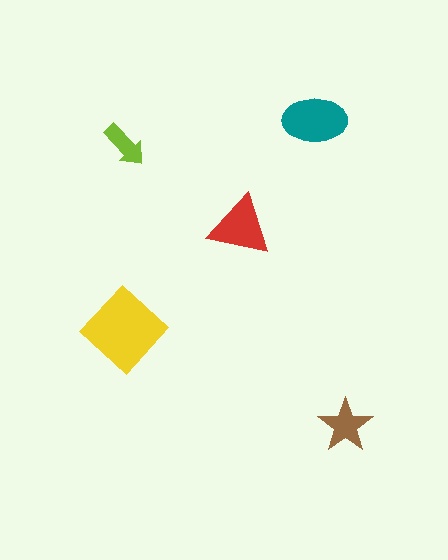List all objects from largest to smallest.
The yellow diamond, the teal ellipse, the red triangle, the brown star, the lime arrow.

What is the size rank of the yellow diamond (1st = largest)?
1st.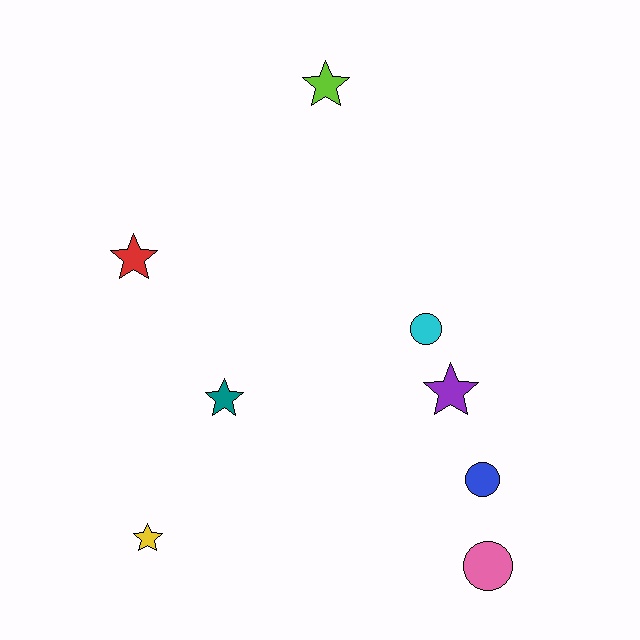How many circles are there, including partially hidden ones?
There are 3 circles.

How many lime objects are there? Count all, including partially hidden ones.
There is 1 lime object.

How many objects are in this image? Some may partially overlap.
There are 8 objects.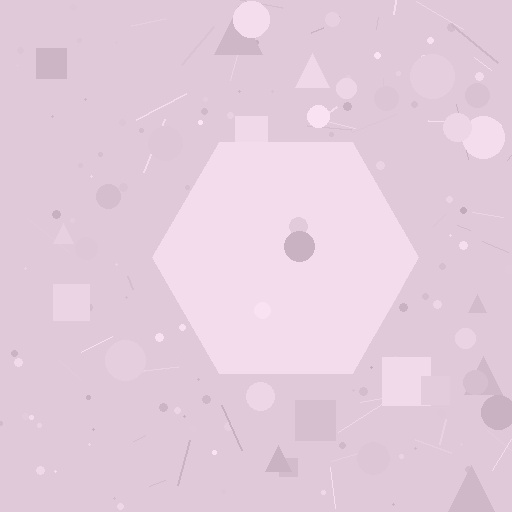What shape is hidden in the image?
A hexagon is hidden in the image.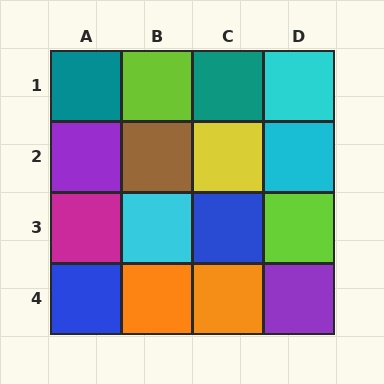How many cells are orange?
2 cells are orange.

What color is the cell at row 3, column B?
Cyan.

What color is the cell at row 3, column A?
Magenta.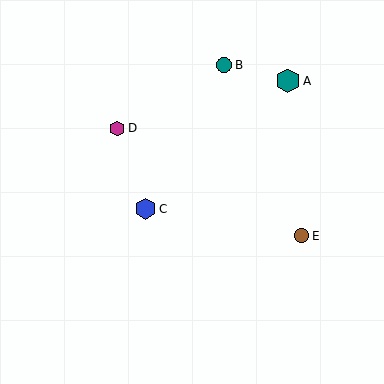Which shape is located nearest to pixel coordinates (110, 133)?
The magenta hexagon (labeled D) at (117, 129) is nearest to that location.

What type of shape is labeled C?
Shape C is a blue hexagon.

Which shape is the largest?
The teal hexagon (labeled A) is the largest.